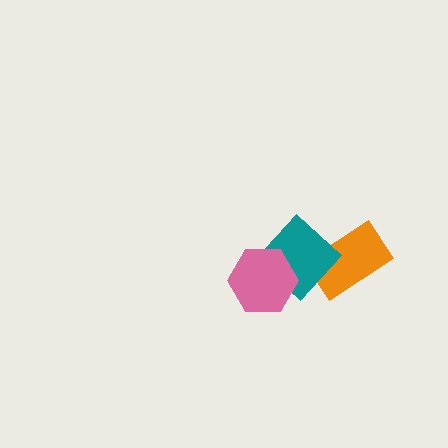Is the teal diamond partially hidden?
Yes, it is partially covered by another shape.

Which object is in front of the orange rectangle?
The teal diamond is in front of the orange rectangle.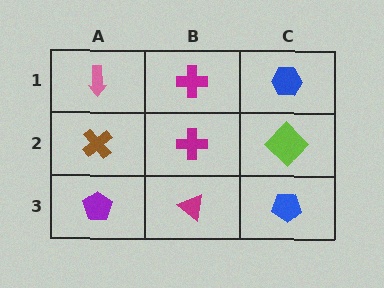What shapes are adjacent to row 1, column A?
A brown cross (row 2, column A), a magenta cross (row 1, column B).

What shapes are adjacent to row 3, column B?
A magenta cross (row 2, column B), a purple pentagon (row 3, column A), a blue pentagon (row 3, column C).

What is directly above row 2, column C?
A blue hexagon.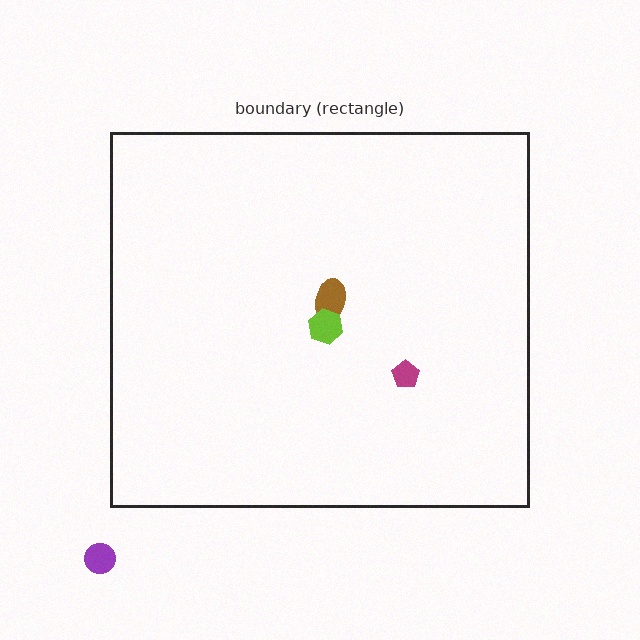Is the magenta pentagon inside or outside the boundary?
Inside.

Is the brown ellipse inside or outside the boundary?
Inside.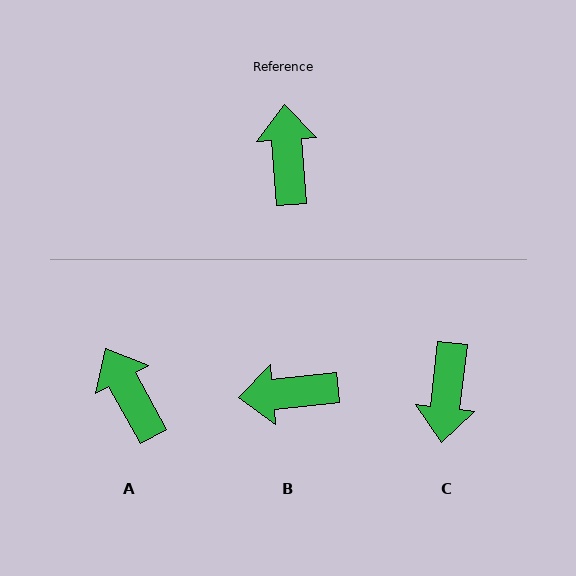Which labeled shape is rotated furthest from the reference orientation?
C, about 170 degrees away.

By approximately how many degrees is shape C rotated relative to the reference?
Approximately 170 degrees counter-clockwise.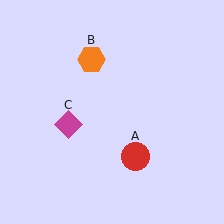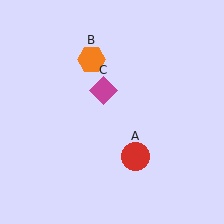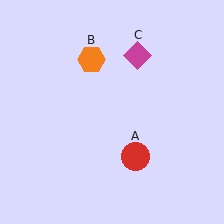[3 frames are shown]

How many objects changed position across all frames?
1 object changed position: magenta diamond (object C).